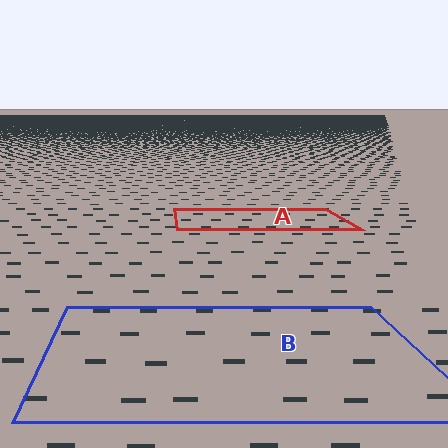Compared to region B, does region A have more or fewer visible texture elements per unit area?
Region A has more texture elements per unit area — they are packed more densely because it is farther away.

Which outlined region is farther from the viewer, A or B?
Region A is farther from the viewer — the texture elements inside it appear smaller and more densely packed.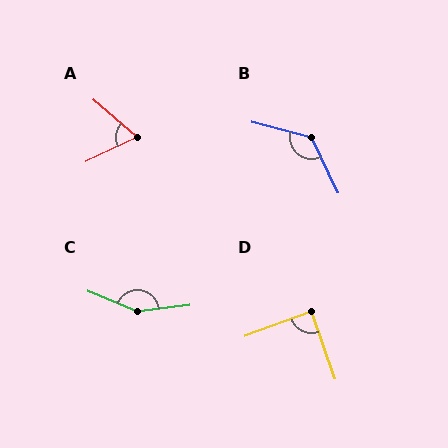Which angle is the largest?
C, at approximately 150 degrees.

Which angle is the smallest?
A, at approximately 66 degrees.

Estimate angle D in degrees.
Approximately 88 degrees.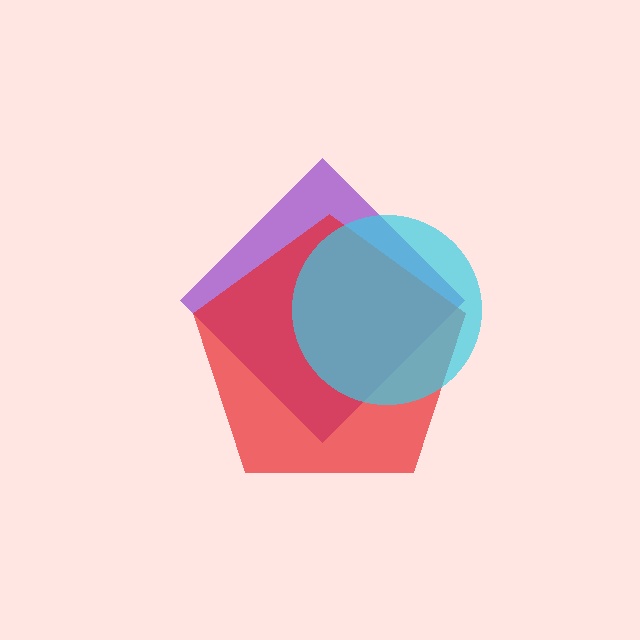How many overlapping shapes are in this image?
There are 3 overlapping shapes in the image.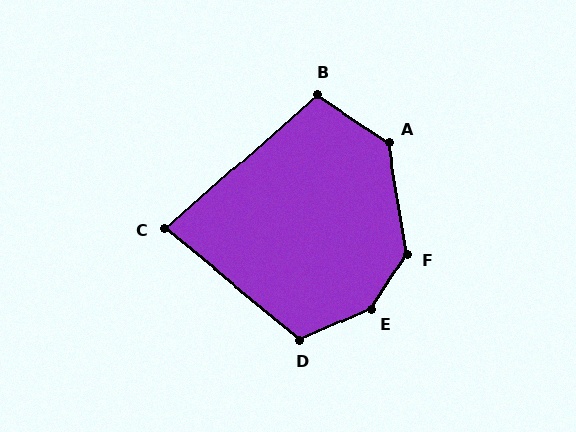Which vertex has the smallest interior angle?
C, at approximately 80 degrees.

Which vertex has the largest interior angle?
E, at approximately 147 degrees.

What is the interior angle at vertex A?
Approximately 133 degrees (obtuse).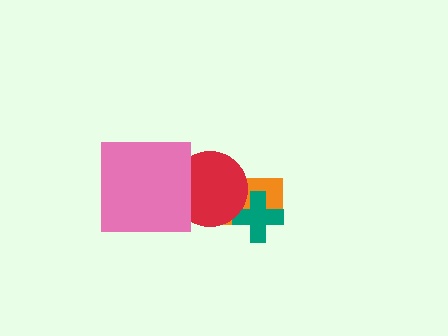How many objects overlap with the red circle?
3 objects overlap with the red circle.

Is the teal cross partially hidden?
Yes, it is partially covered by another shape.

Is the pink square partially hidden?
No, no other shape covers it.